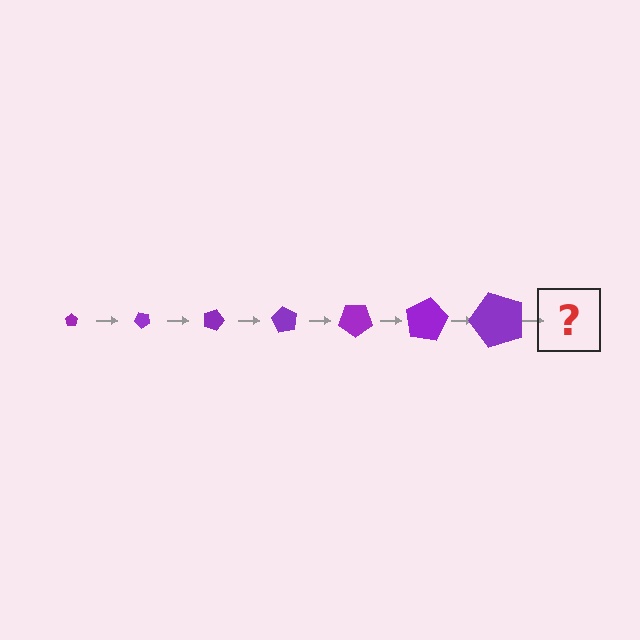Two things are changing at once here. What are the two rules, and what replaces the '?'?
The two rules are that the pentagon grows larger each step and it rotates 45 degrees each step. The '?' should be a pentagon, larger than the previous one and rotated 315 degrees from the start.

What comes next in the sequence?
The next element should be a pentagon, larger than the previous one and rotated 315 degrees from the start.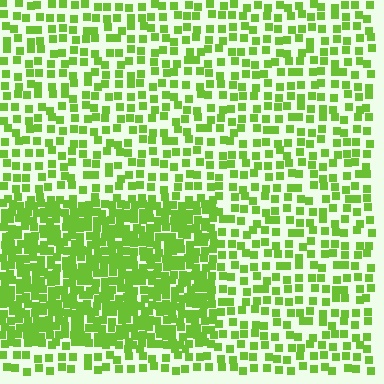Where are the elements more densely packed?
The elements are more densely packed inside the rectangle boundary.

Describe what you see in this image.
The image contains small lime elements arranged at two different densities. A rectangle-shaped region is visible where the elements are more densely packed than the surrounding area.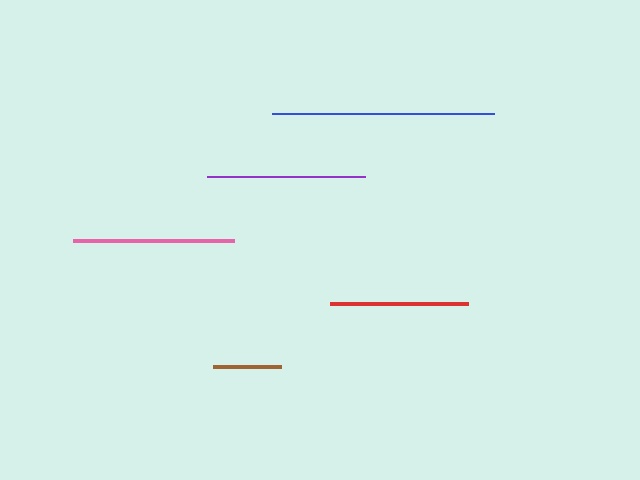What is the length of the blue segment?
The blue segment is approximately 223 pixels long.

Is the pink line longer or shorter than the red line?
The pink line is longer than the red line.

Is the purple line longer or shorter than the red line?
The purple line is longer than the red line.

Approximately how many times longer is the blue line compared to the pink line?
The blue line is approximately 1.4 times the length of the pink line.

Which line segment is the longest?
The blue line is the longest at approximately 223 pixels.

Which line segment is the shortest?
The brown line is the shortest at approximately 68 pixels.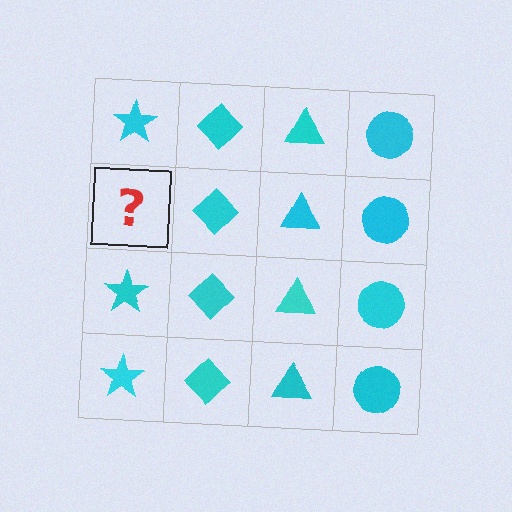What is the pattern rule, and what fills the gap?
The rule is that each column has a consistent shape. The gap should be filled with a cyan star.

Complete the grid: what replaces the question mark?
The question mark should be replaced with a cyan star.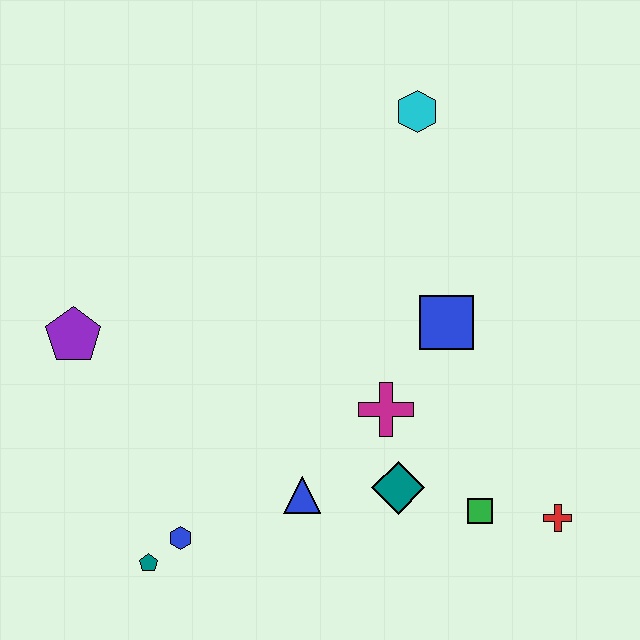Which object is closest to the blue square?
The magenta cross is closest to the blue square.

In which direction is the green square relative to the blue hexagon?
The green square is to the right of the blue hexagon.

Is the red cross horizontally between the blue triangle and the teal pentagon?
No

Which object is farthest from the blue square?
The teal pentagon is farthest from the blue square.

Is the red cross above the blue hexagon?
Yes